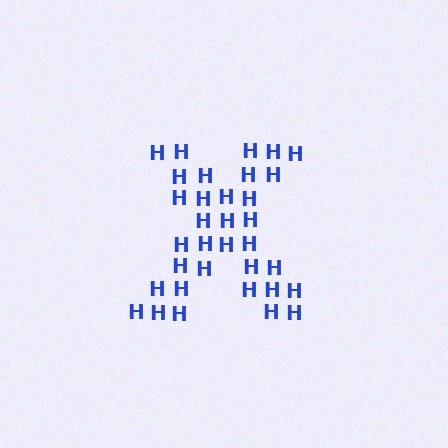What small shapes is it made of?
It is made of small letter H's.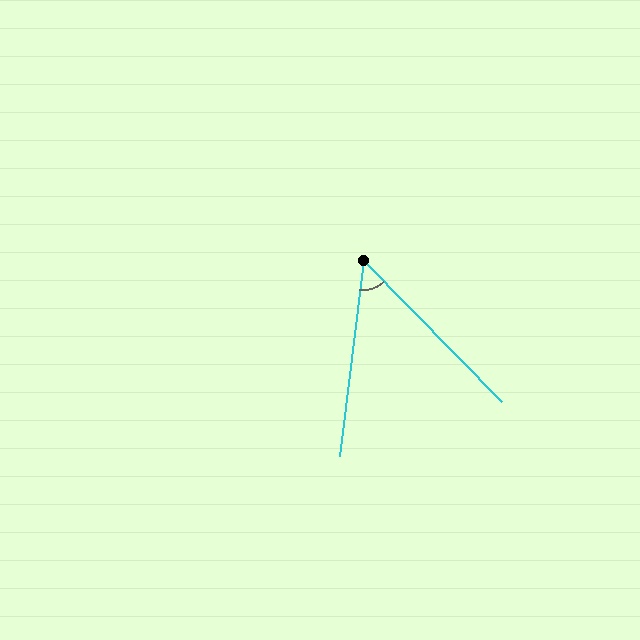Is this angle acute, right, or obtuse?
It is acute.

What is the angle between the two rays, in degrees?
Approximately 52 degrees.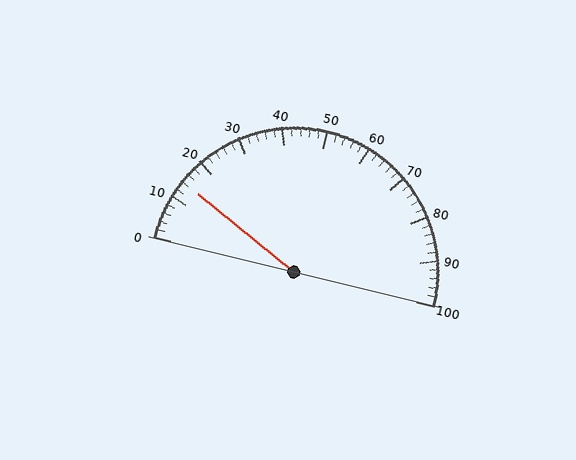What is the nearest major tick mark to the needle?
The nearest major tick mark is 10.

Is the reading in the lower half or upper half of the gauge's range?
The reading is in the lower half of the range (0 to 100).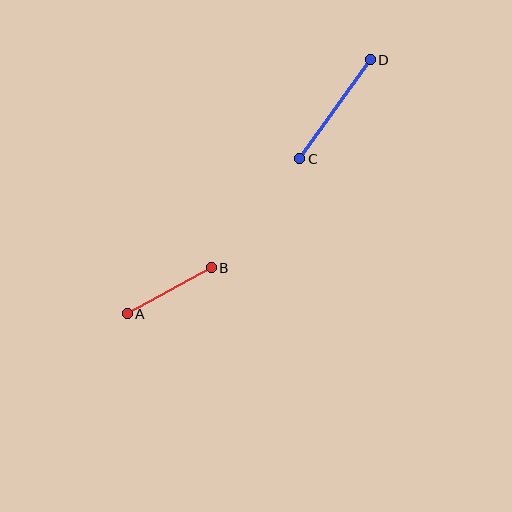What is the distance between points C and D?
The distance is approximately 122 pixels.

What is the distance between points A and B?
The distance is approximately 96 pixels.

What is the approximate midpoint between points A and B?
The midpoint is at approximately (169, 291) pixels.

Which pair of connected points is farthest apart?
Points C and D are farthest apart.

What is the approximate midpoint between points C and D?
The midpoint is at approximately (335, 109) pixels.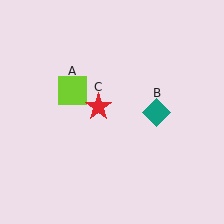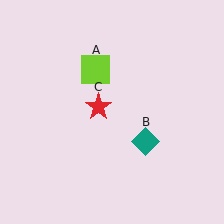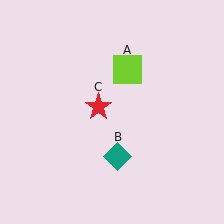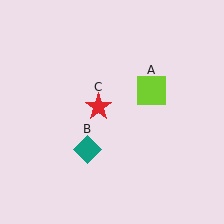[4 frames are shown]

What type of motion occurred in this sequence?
The lime square (object A), teal diamond (object B) rotated clockwise around the center of the scene.